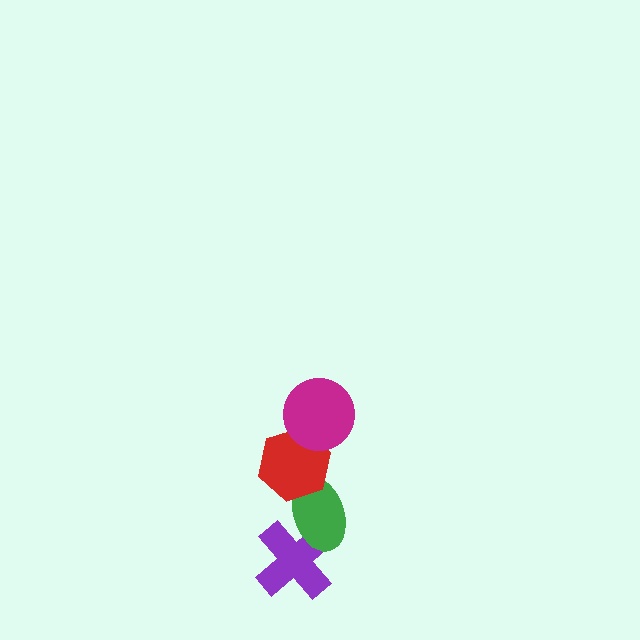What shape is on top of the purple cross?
The green ellipse is on top of the purple cross.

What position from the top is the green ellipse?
The green ellipse is 3rd from the top.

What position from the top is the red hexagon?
The red hexagon is 2nd from the top.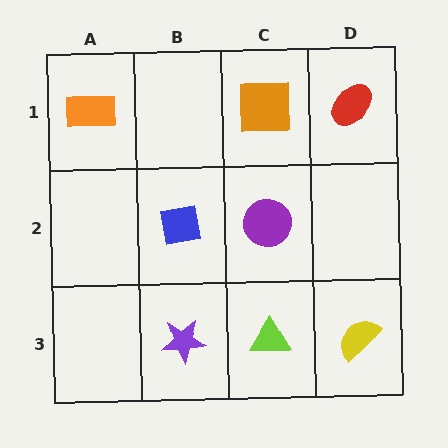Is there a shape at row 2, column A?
No, that cell is empty.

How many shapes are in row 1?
3 shapes.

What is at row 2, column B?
A blue square.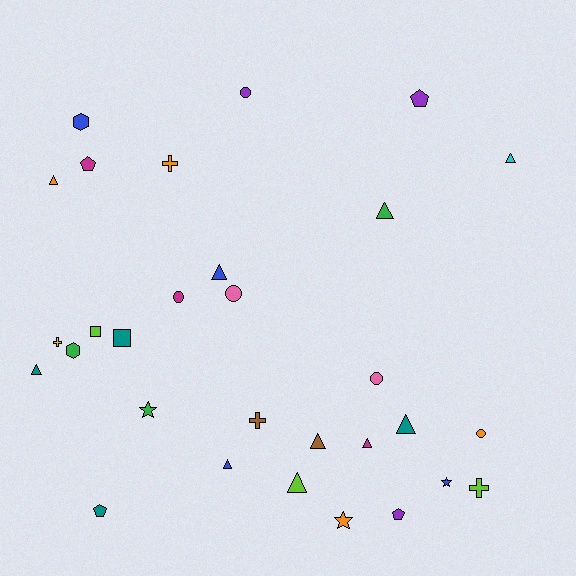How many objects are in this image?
There are 30 objects.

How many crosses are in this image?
There are 4 crosses.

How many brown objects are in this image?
There are 2 brown objects.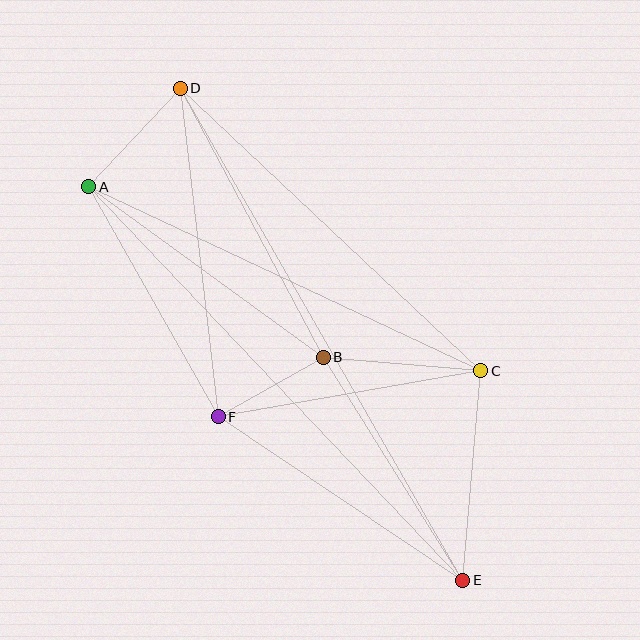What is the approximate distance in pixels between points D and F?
The distance between D and F is approximately 331 pixels.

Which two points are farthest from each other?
Points D and E are farthest from each other.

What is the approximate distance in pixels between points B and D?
The distance between B and D is approximately 304 pixels.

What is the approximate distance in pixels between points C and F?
The distance between C and F is approximately 266 pixels.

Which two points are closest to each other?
Points B and F are closest to each other.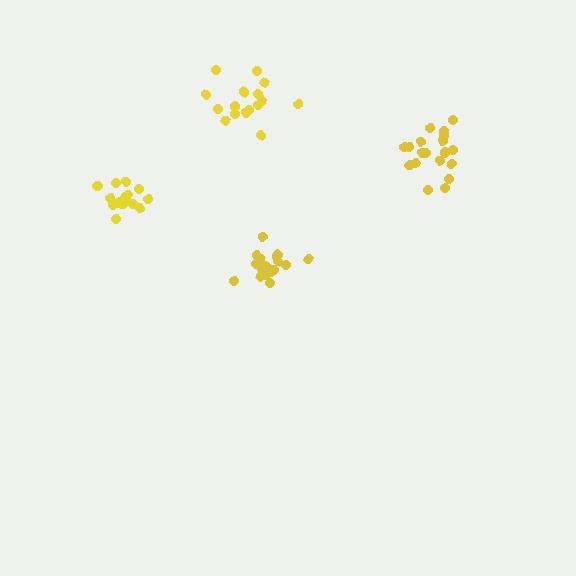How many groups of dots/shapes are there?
There are 4 groups.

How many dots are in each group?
Group 1: 19 dots, Group 2: 19 dots, Group 3: 17 dots, Group 4: 16 dots (71 total).